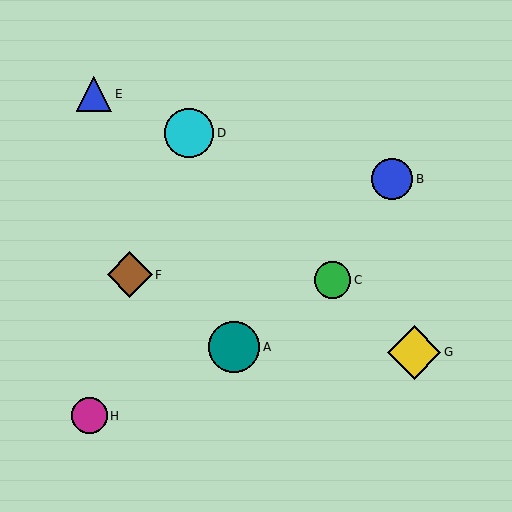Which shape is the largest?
The yellow diamond (labeled G) is the largest.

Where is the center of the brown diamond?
The center of the brown diamond is at (130, 275).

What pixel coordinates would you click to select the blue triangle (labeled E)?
Click at (94, 94) to select the blue triangle E.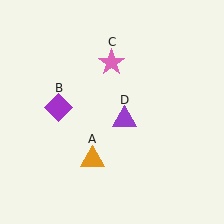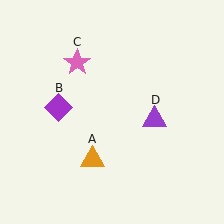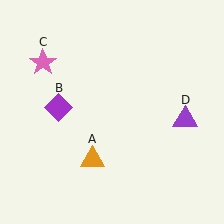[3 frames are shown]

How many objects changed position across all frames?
2 objects changed position: pink star (object C), purple triangle (object D).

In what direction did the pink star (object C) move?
The pink star (object C) moved left.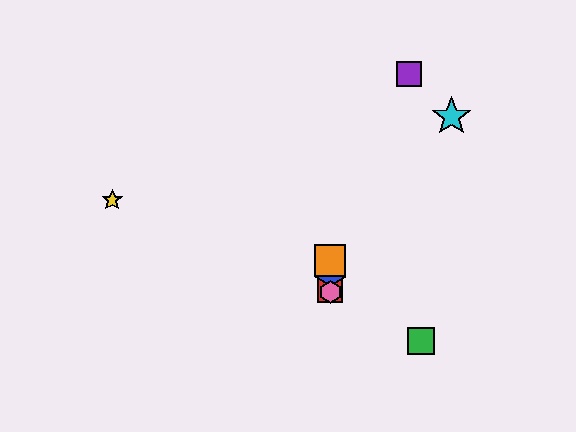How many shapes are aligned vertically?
4 shapes (the red square, the blue hexagon, the orange square, the pink hexagon) are aligned vertically.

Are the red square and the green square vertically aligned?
No, the red square is at x≈330 and the green square is at x≈421.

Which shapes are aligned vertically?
The red square, the blue hexagon, the orange square, the pink hexagon are aligned vertically.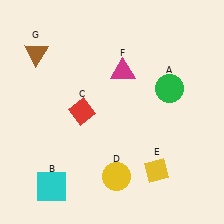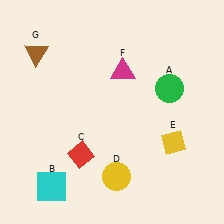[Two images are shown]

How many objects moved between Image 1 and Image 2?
2 objects moved between the two images.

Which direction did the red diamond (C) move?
The red diamond (C) moved down.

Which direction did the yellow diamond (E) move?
The yellow diamond (E) moved up.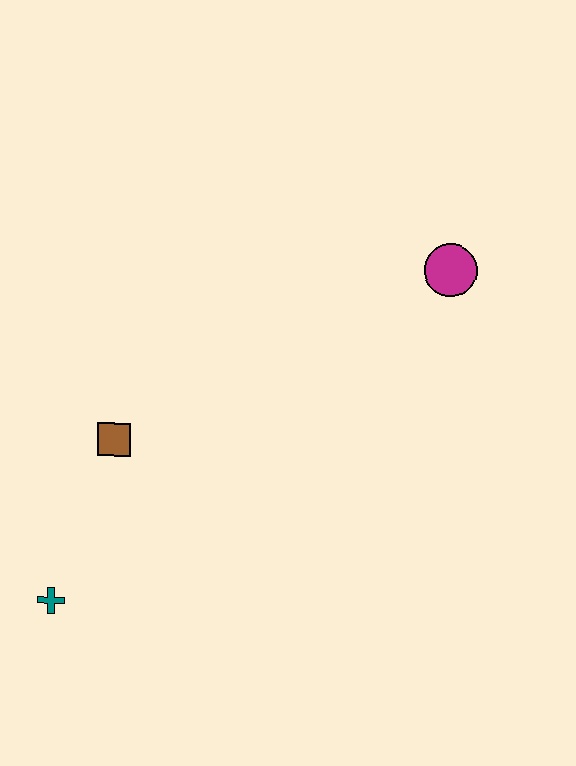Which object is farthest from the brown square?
The magenta circle is farthest from the brown square.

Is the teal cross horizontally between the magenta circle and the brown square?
No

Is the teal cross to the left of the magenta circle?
Yes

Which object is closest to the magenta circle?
The brown square is closest to the magenta circle.